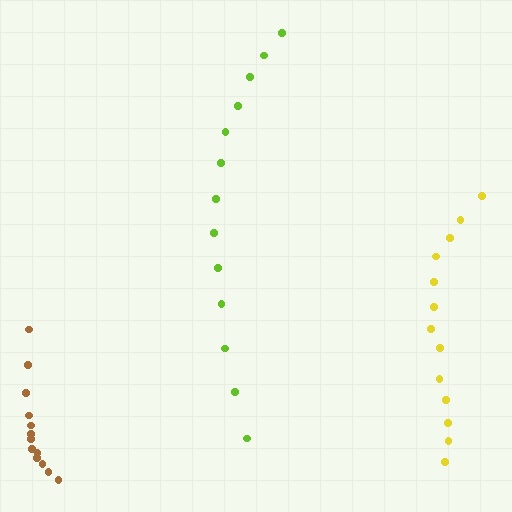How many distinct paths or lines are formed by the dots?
There are 3 distinct paths.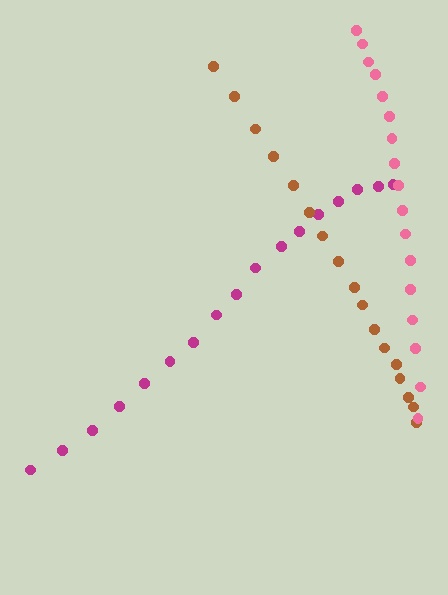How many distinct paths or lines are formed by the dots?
There are 3 distinct paths.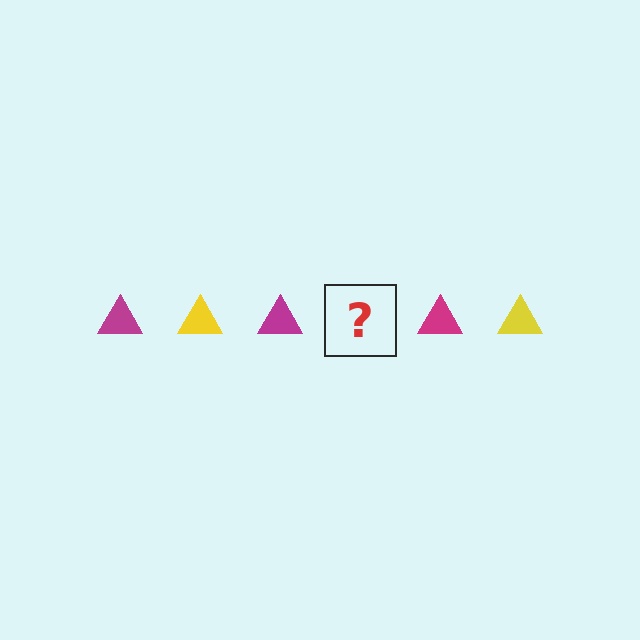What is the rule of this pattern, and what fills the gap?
The rule is that the pattern cycles through magenta, yellow triangles. The gap should be filled with a yellow triangle.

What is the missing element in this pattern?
The missing element is a yellow triangle.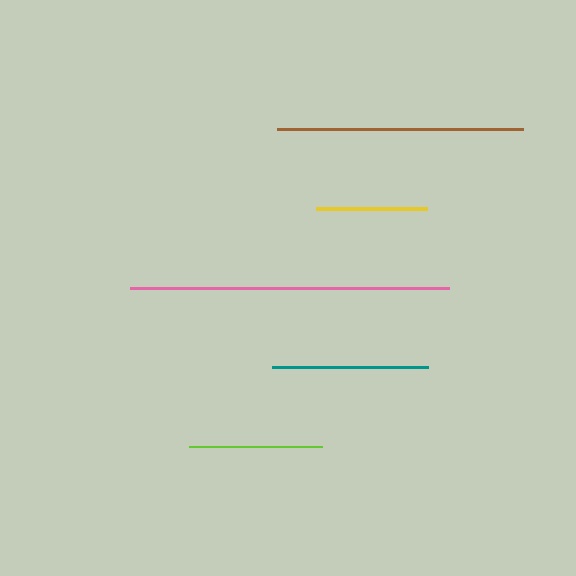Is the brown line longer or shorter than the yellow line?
The brown line is longer than the yellow line.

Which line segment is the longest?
The pink line is the longest at approximately 318 pixels.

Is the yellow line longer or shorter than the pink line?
The pink line is longer than the yellow line.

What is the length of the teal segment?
The teal segment is approximately 156 pixels long.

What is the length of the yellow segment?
The yellow segment is approximately 111 pixels long.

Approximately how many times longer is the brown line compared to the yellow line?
The brown line is approximately 2.2 times the length of the yellow line.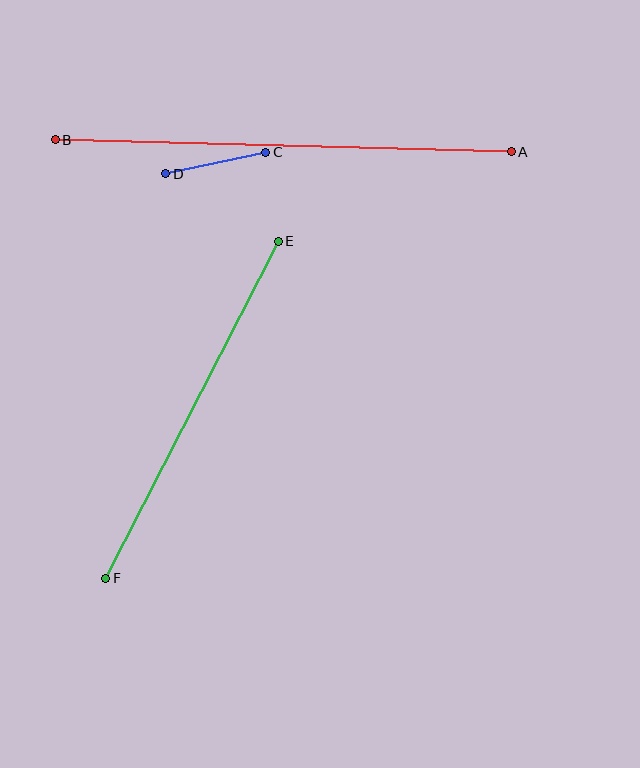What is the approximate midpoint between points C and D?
The midpoint is at approximately (216, 163) pixels.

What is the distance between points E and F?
The distance is approximately 379 pixels.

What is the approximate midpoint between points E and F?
The midpoint is at approximately (192, 410) pixels.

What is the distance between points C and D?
The distance is approximately 102 pixels.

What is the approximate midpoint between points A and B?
The midpoint is at approximately (283, 146) pixels.